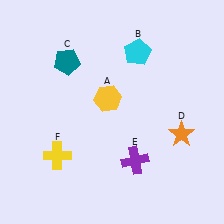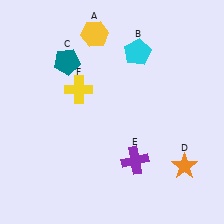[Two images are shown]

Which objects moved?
The objects that moved are: the yellow hexagon (A), the orange star (D), the yellow cross (F).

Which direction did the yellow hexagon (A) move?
The yellow hexagon (A) moved up.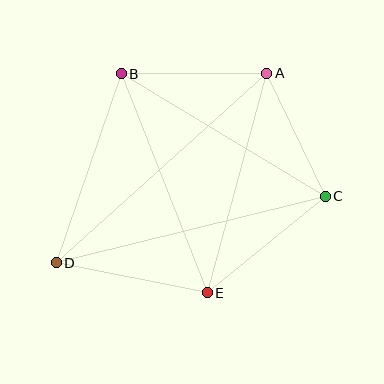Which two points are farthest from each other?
Points A and D are farthest from each other.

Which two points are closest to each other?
Points A and C are closest to each other.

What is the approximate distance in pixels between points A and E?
The distance between A and E is approximately 227 pixels.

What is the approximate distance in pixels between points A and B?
The distance between A and B is approximately 146 pixels.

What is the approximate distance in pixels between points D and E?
The distance between D and E is approximately 154 pixels.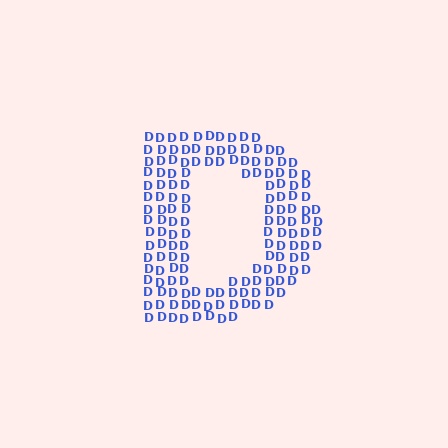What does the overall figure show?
The overall figure shows the letter D.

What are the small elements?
The small elements are letter D's.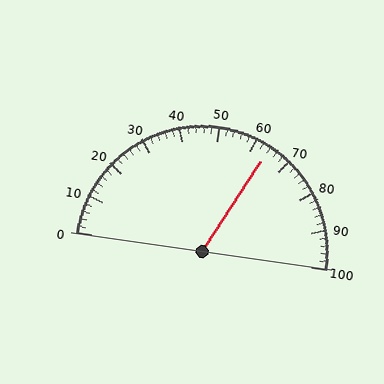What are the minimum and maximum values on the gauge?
The gauge ranges from 0 to 100.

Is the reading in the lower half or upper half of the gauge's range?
The reading is in the upper half of the range (0 to 100).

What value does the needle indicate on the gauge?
The needle indicates approximately 64.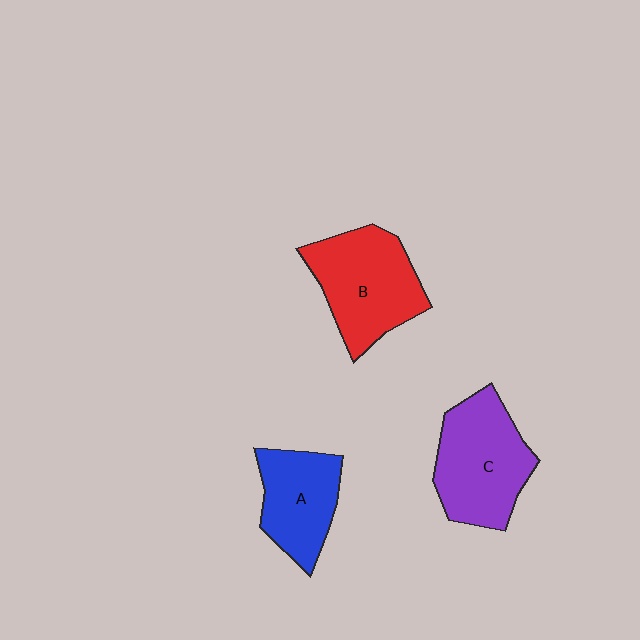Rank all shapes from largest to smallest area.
From largest to smallest: C (purple), B (red), A (blue).